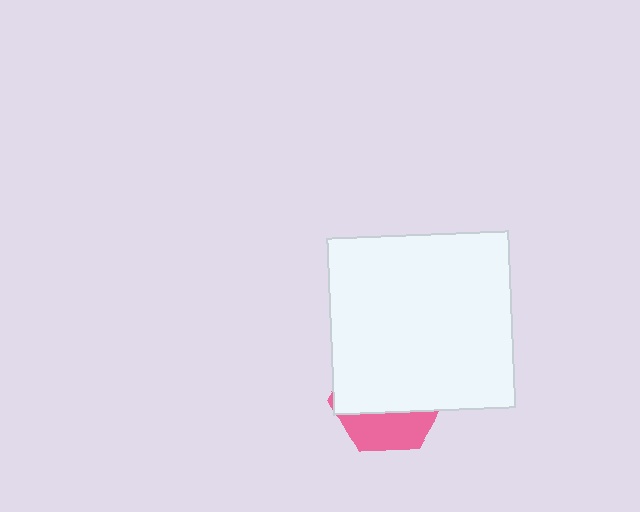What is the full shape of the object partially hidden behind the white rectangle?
The partially hidden object is a pink hexagon.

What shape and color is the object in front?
The object in front is a white rectangle.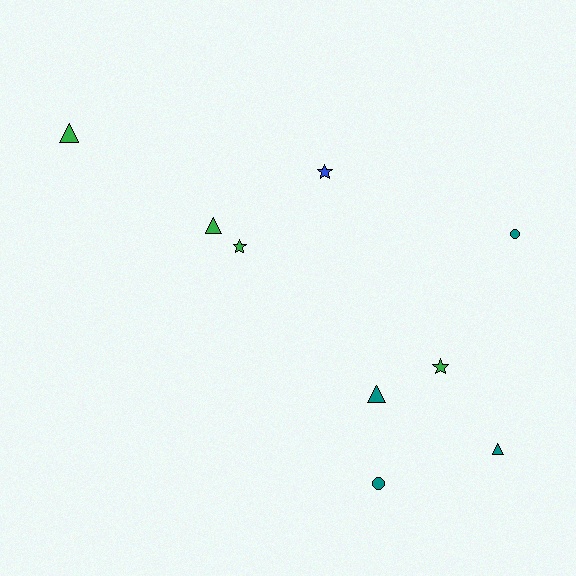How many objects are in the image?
There are 9 objects.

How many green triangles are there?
There are 2 green triangles.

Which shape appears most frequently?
Triangle, with 4 objects.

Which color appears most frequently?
Teal, with 4 objects.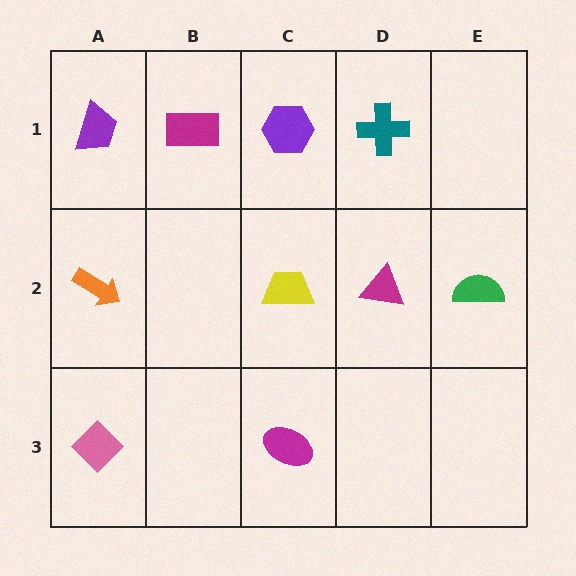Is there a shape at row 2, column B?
No, that cell is empty.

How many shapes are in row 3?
2 shapes.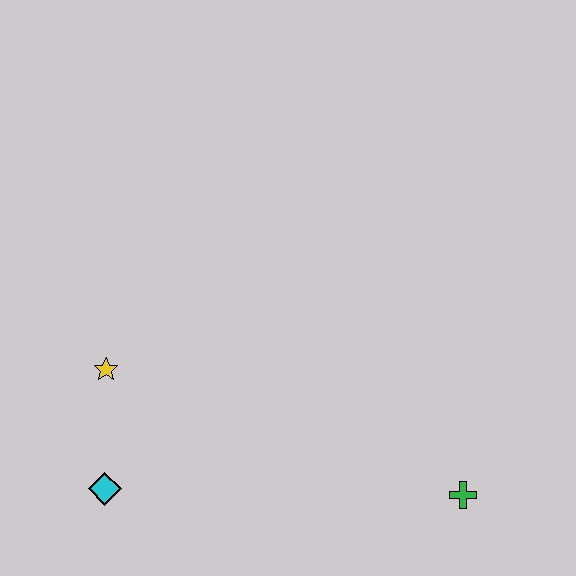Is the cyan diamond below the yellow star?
Yes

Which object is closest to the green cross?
The cyan diamond is closest to the green cross.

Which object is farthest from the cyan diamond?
The green cross is farthest from the cyan diamond.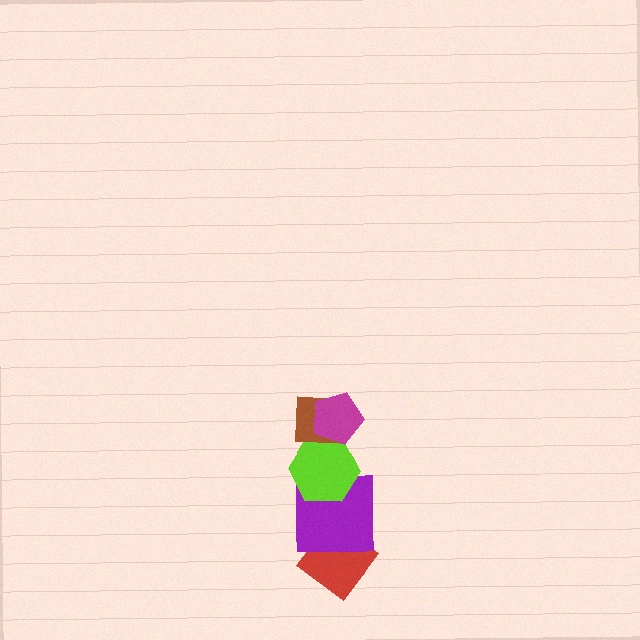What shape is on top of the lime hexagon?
The brown square is on top of the lime hexagon.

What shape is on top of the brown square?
The magenta pentagon is on top of the brown square.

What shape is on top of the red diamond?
The purple square is on top of the red diamond.